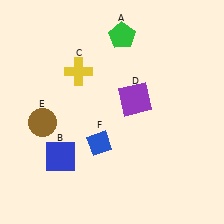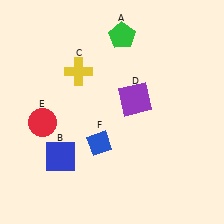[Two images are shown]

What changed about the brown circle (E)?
In Image 1, E is brown. In Image 2, it changed to red.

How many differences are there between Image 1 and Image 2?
There is 1 difference between the two images.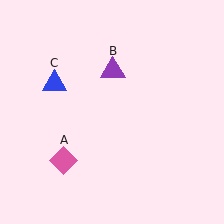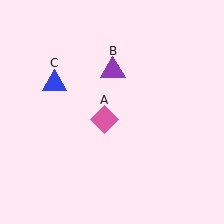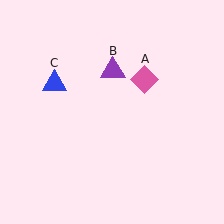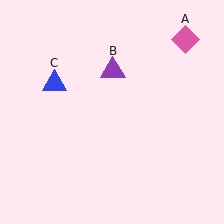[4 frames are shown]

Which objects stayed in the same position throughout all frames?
Purple triangle (object B) and blue triangle (object C) remained stationary.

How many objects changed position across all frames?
1 object changed position: pink diamond (object A).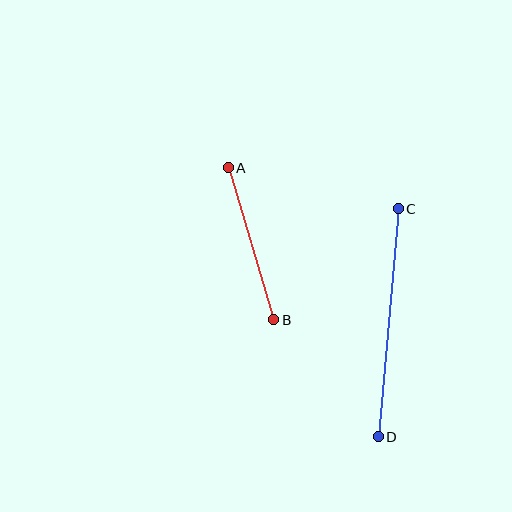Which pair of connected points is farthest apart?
Points C and D are farthest apart.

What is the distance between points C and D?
The distance is approximately 229 pixels.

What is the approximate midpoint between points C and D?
The midpoint is at approximately (388, 323) pixels.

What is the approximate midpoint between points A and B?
The midpoint is at approximately (251, 244) pixels.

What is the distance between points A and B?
The distance is approximately 159 pixels.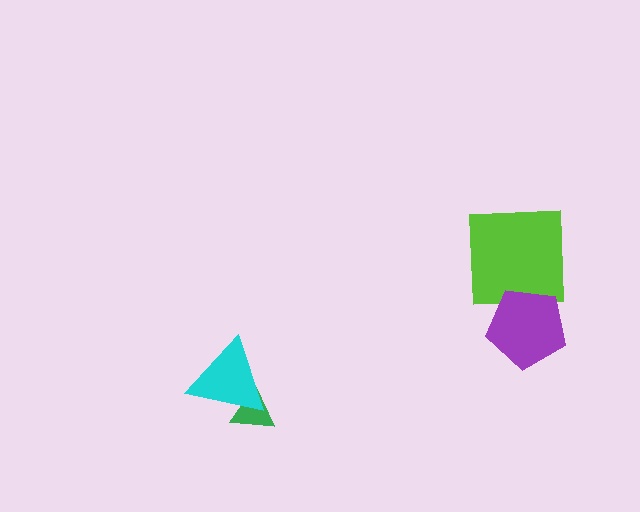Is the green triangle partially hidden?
Yes, it is partially covered by another shape.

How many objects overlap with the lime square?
1 object overlaps with the lime square.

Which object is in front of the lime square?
The purple pentagon is in front of the lime square.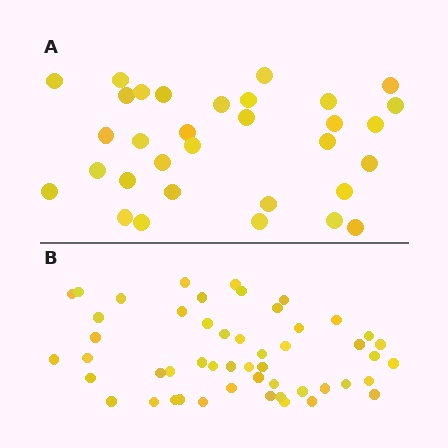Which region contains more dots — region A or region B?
Region B (the bottom region) has more dots.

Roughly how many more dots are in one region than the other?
Region B has approximately 20 more dots than region A.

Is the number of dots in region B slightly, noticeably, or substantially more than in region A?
Region B has substantially more. The ratio is roughly 1.6 to 1.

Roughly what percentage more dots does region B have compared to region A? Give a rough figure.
About 60% more.